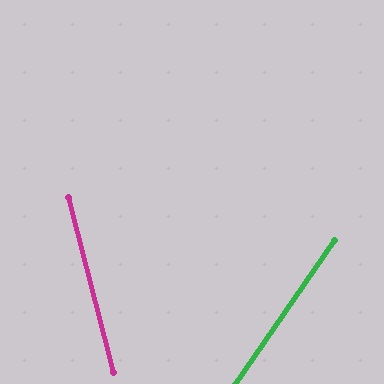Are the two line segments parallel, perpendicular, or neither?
Neither parallel nor perpendicular — they differ by about 49°.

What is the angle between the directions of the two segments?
Approximately 49 degrees.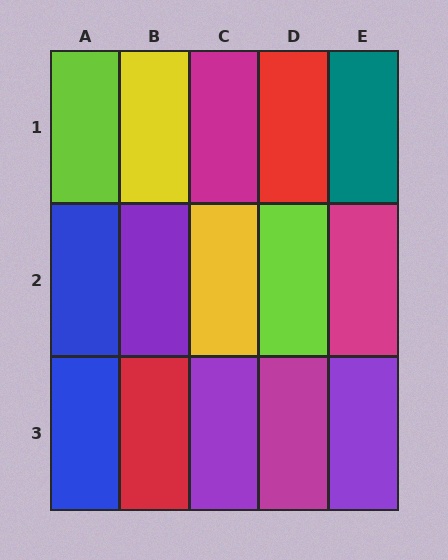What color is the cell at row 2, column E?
Magenta.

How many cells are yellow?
2 cells are yellow.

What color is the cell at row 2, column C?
Yellow.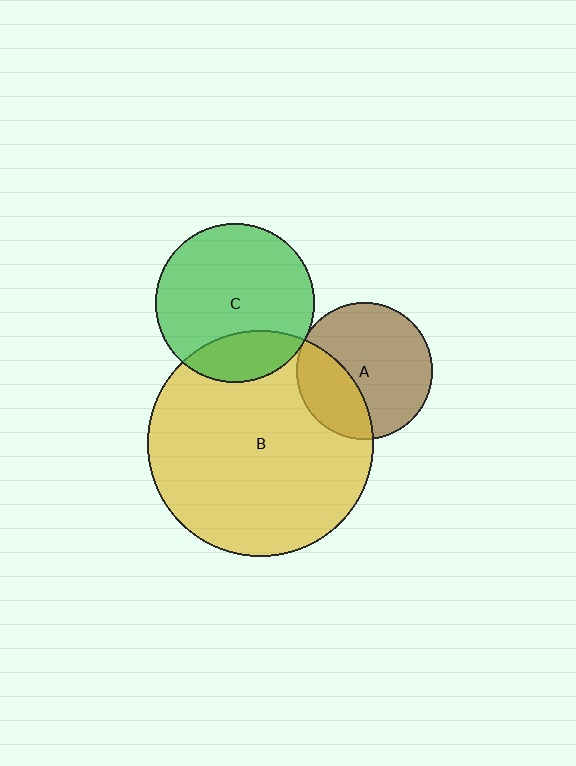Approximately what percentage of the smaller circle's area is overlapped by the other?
Approximately 5%.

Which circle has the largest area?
Circle B (yellow).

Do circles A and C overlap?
Yes.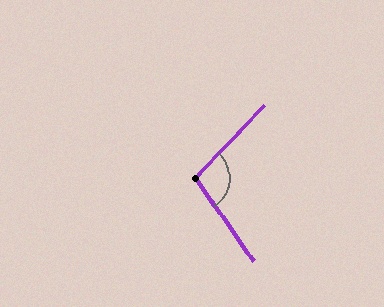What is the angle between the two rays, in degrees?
Approximately 102 degrees.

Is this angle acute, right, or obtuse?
It is obtuse.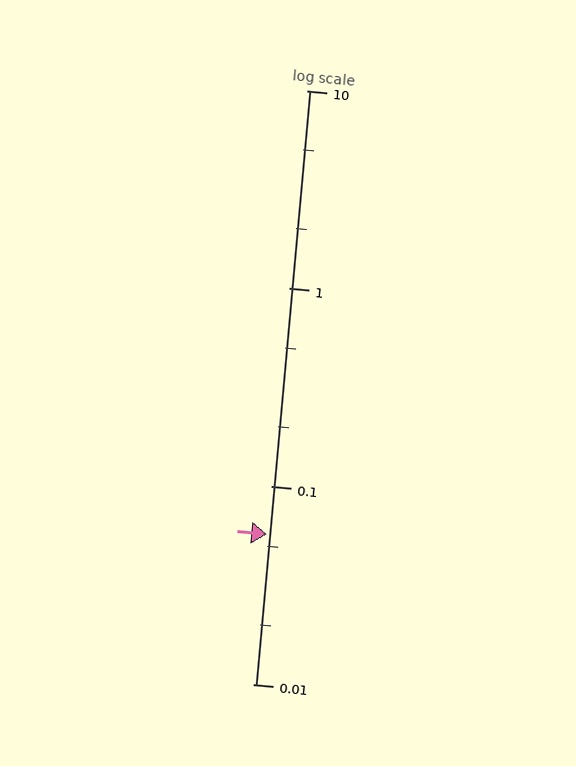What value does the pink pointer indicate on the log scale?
The pointer indicates approximately 0.057.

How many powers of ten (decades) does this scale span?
The scale spans 3 decades, from 0.01 to 10.